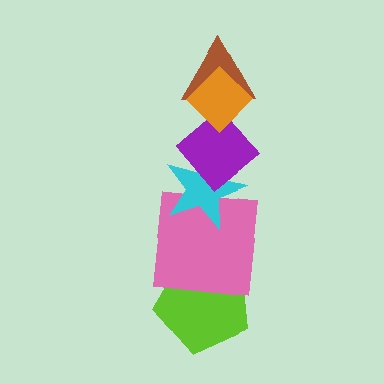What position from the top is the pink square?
The pink square is 5th from the top.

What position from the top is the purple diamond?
The purple diamond is 3rd from the top.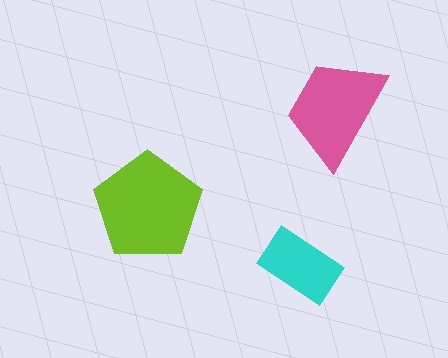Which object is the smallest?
The cyan rectangle.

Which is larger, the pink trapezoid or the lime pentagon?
The lime pentagon.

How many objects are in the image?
There are 3 objects in the image.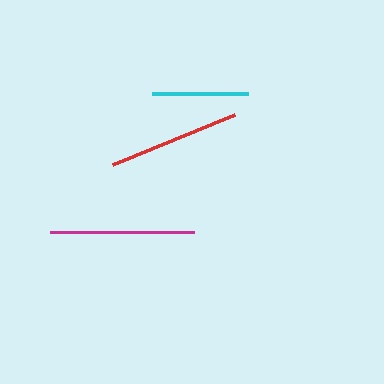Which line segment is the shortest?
The cyan line is the shortest at approximately 96 pixels.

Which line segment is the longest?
The magenta line is the longest at approximately 144 pixels.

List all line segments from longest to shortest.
From longest to shortest: magenta, red, cyan.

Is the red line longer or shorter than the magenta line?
The magenta line is longer than the red line.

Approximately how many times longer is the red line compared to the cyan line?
The red line is approximately 1.4 times the length of the cyan line.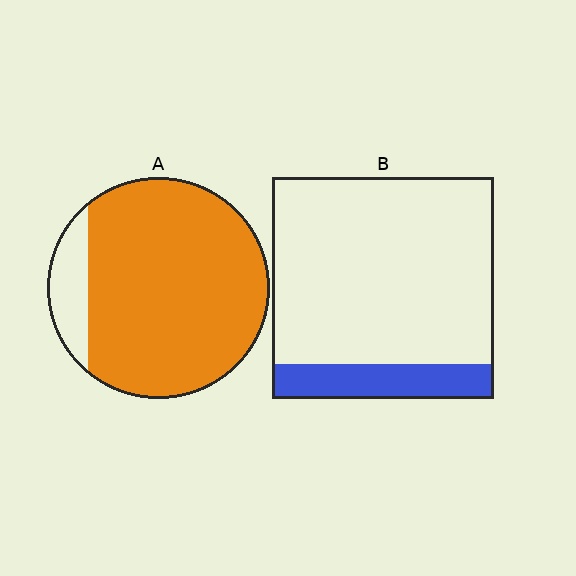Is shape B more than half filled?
No.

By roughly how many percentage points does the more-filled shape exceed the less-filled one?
By roughly 70 percentage points (A over B).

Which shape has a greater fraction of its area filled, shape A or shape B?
Shape A.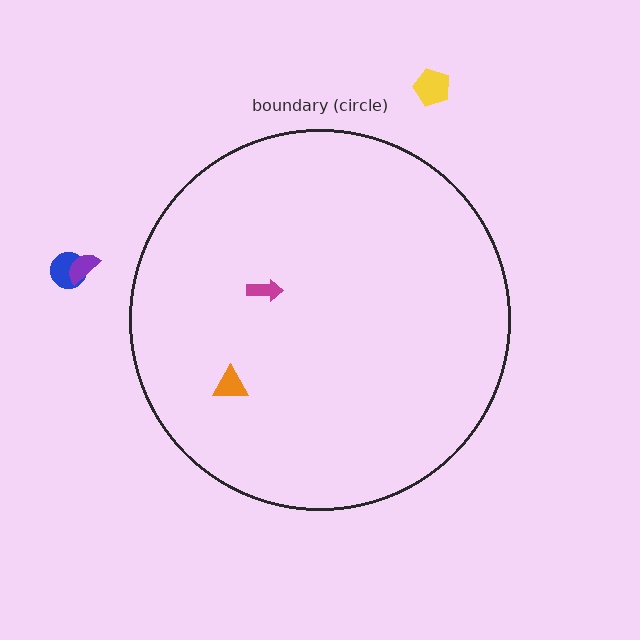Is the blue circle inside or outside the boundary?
Outside.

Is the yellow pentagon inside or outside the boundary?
Outside.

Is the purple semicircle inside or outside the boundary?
Outside.